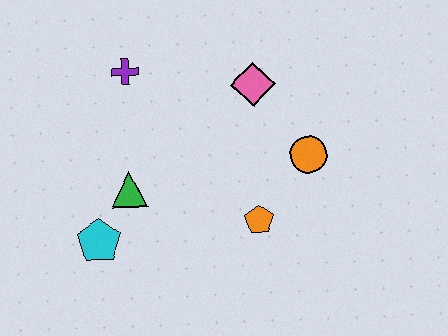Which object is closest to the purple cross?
The green triangle is closest to the purple cross.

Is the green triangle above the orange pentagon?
Yes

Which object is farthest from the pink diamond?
The cyan pentagon is farthest from the pink diamond.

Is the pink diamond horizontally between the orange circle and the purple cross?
Yes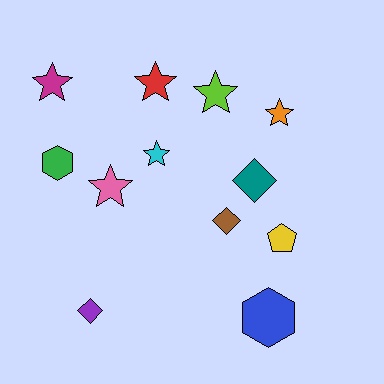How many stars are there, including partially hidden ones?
There are 6 stars.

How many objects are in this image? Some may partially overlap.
There are 12 objects.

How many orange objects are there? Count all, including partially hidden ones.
There is 1 orange object.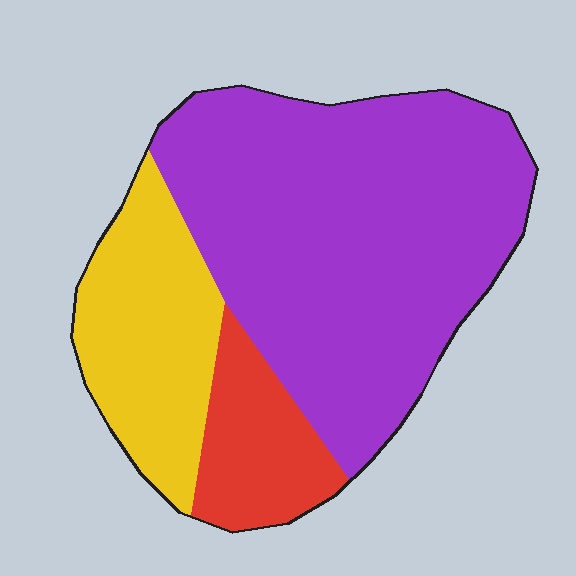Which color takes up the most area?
Purple, at roughly 65%.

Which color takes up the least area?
Red, at roughly 15%.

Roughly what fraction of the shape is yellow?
Yellow covers 23% of the shape.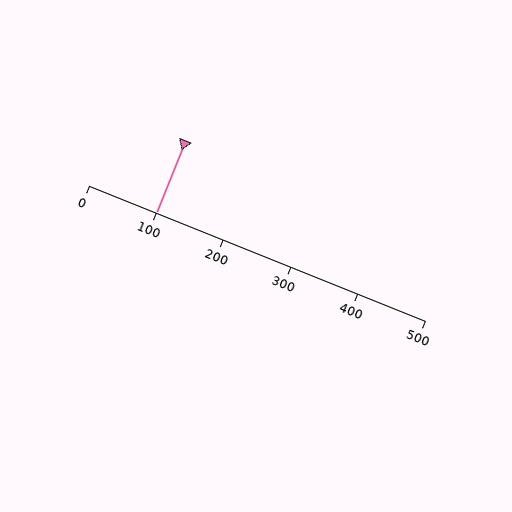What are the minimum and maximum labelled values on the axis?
The axis runs from 0 to 500.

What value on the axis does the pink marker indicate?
The marker indicates approximately 100.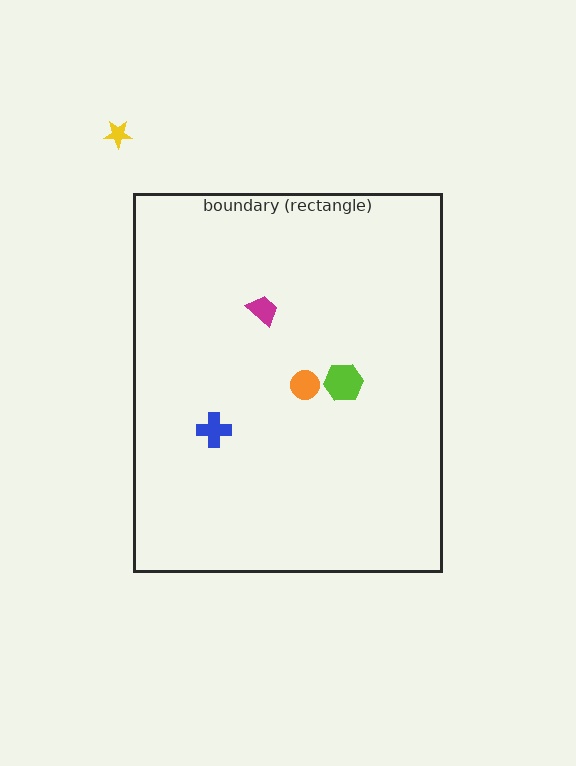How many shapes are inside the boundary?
4 inside, 1 outside.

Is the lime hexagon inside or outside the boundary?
Inside.